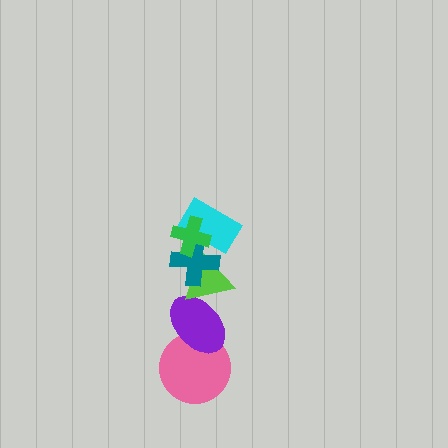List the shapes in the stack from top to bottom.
From top to bottom: the green cross, the cyan rectangle, the teal cross, the lime triangle, the purple ellipse, the pink circle.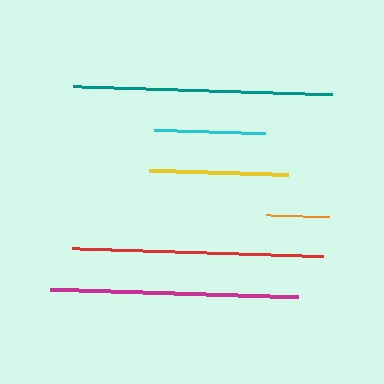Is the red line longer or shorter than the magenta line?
The red line is longer than the magenta line.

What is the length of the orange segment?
The orange segment is approximately 63 pixels long.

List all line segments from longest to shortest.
From longest to shortest: teal, red, magenta, yellow, cyan, orange.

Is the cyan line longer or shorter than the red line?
The red line is longer than the cyan line.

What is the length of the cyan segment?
The cyan segment is approximately 111 pixels long.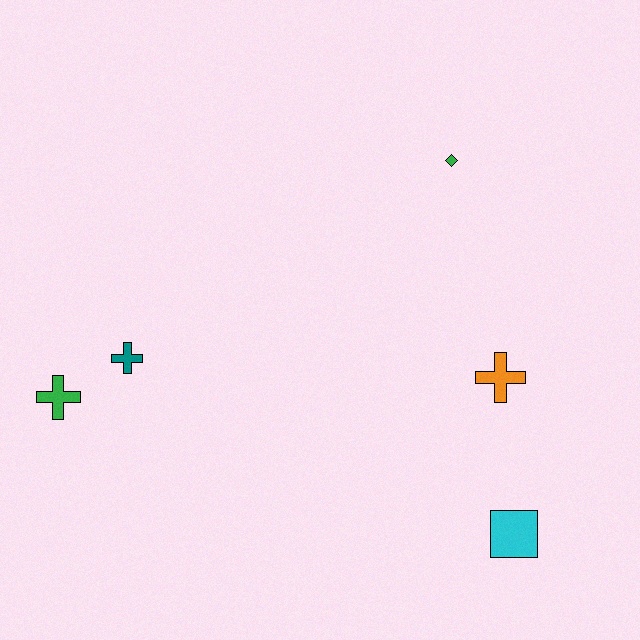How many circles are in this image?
There are no circles.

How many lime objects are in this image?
There are no lime objects.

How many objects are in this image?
There are 5 objects.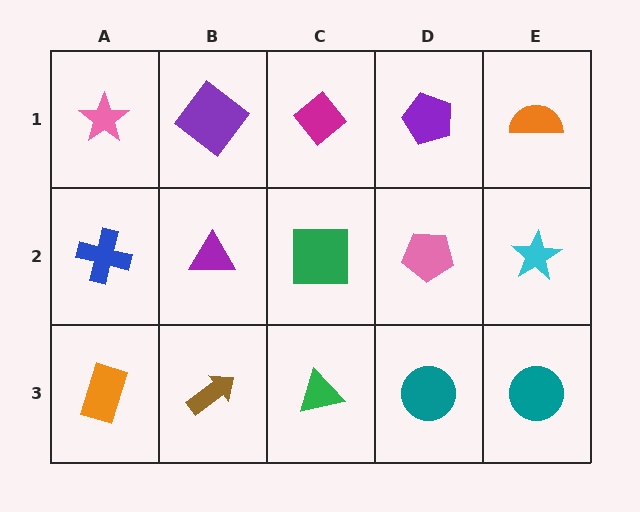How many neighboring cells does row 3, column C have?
3.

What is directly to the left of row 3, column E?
A teal circle.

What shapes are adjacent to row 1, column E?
A cyan star (row 2, column E), a purple pentagon (row 1, column D).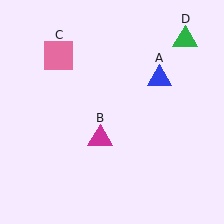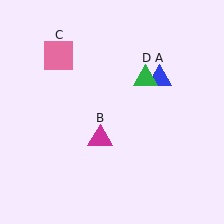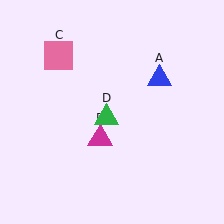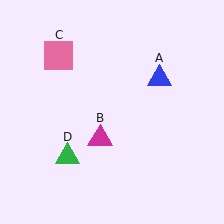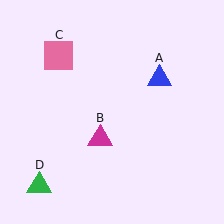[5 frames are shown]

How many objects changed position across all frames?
1 object changed position: green triangle (object D).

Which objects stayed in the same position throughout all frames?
Blue triangle (object A) and magenta triangle (object B) and pink square (object C) remained stationary.